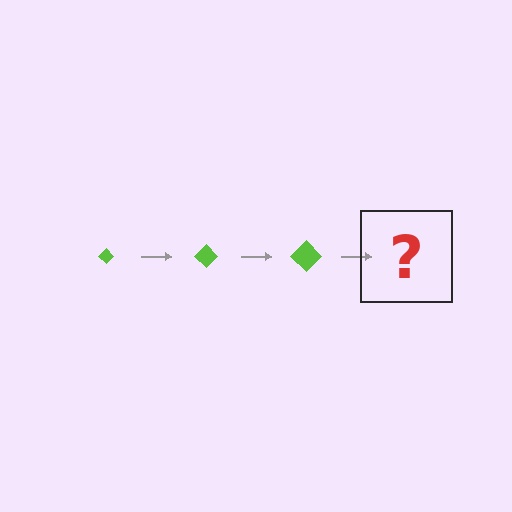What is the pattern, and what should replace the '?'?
The pattern is that the diamond gets progressively larger each step. The '?' should be a lime diamond, larger than the previous one.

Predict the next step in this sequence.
The next step is a lime diamond, larger than the previous one.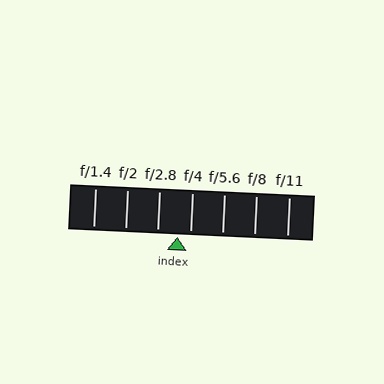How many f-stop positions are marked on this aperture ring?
There are 7 f-stop positions marked.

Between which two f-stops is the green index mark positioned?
The index mark is between f/2.8 and f/4.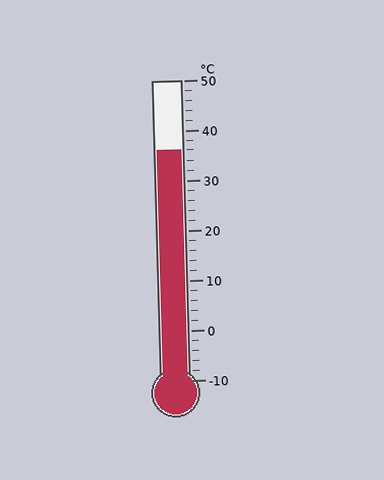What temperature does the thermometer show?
The thermometer shows approximately 36°C.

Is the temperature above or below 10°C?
The temperature is above 10°C.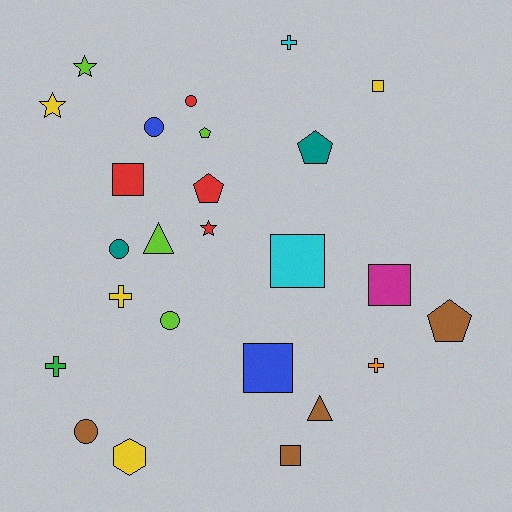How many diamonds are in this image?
There are no diamonds.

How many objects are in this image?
There are 25 objects.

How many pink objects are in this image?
There are no pink objects.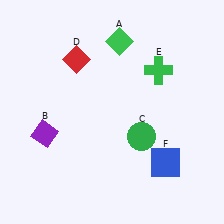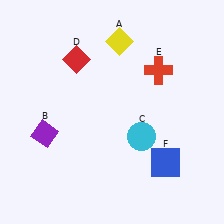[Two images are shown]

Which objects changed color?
A changed from green to yellow. C changed from green to cyan. E changed from green to red.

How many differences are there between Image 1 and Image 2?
There are 3 differences between the two images.